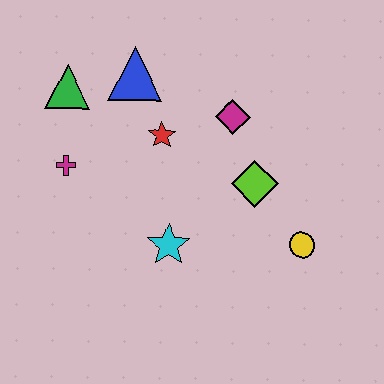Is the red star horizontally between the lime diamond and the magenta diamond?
No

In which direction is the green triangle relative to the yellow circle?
The green triangle is to the left of the yellow circle.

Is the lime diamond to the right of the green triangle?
Yes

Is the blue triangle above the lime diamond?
Yes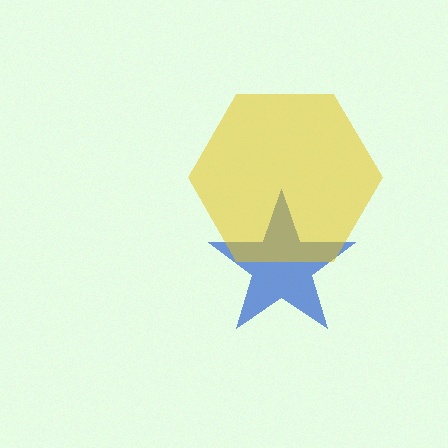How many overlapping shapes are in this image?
There are 2 overlapping shapes in the image.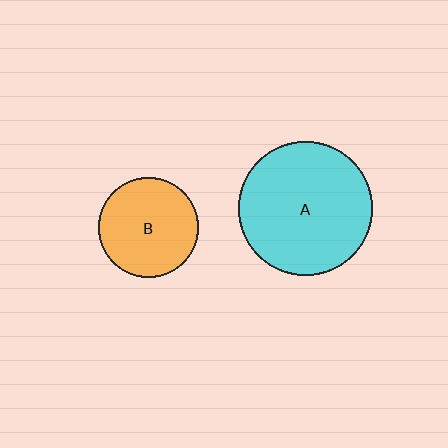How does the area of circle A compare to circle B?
Approximately 1.8 times.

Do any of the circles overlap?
No, none of the circles overlap.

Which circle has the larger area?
Circle A (cyan).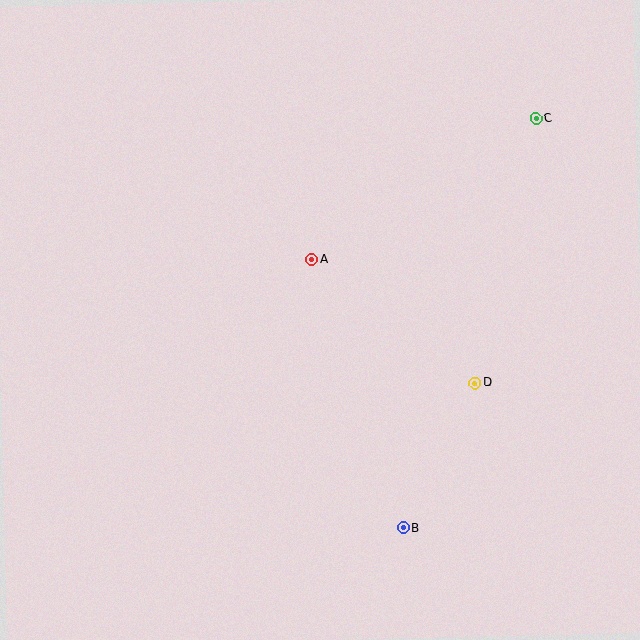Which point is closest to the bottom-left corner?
Point B is closest to the bottom-left corner.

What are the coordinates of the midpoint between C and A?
The midpoint between C and A is at (424, 189).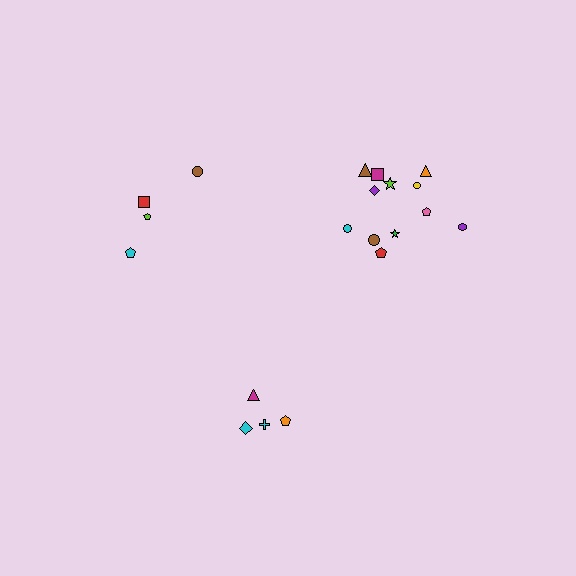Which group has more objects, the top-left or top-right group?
The top-right group.